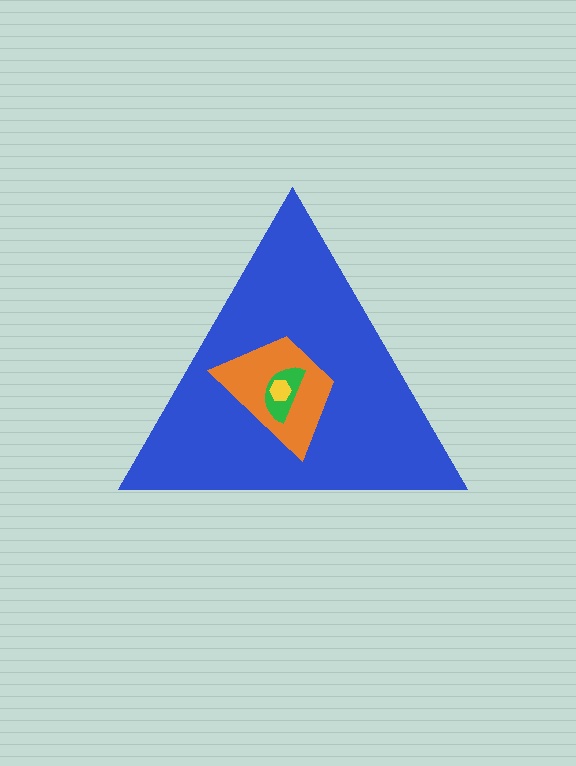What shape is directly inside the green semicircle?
The yellow hexagon.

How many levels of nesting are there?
4.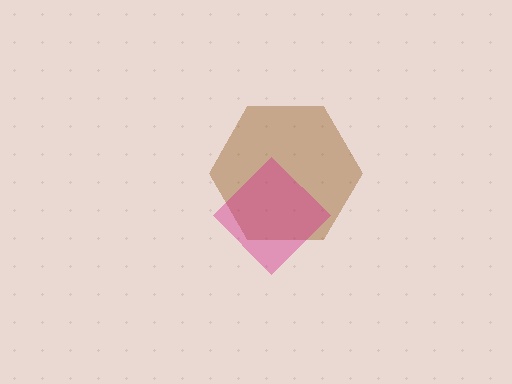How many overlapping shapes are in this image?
There are 2 overlapping shapes in the image.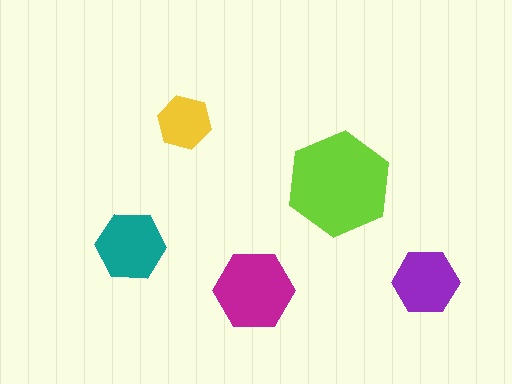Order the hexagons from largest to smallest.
the lime one, the magenta one, the teal one, the purple one, the yellow one.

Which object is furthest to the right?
The purple hexagon is rightmost.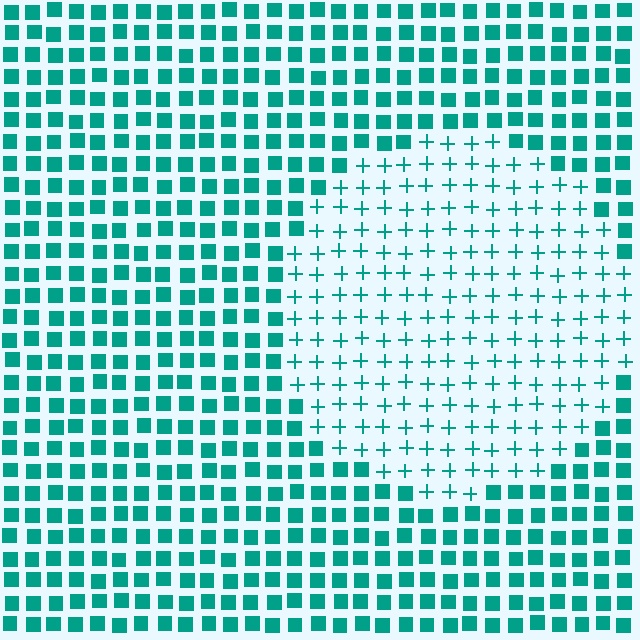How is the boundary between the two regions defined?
The boundary is defined by a change in element shape: plus signs inside vs. squares outside. All elements share the same color and spacing.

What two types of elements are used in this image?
The image uses plus signs inside the circle region and squares outside it.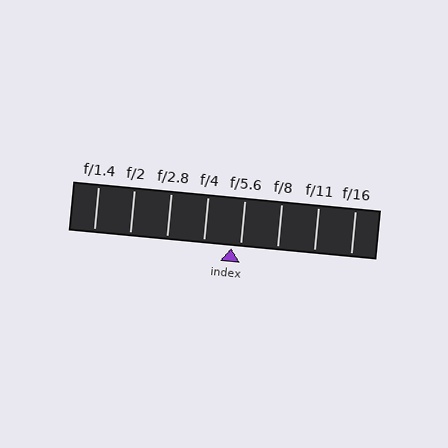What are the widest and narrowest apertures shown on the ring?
The widest aperture shown is f/1.4 and the narrowest is f/16.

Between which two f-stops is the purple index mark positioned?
The index mark is between f/4 and f/5.6.